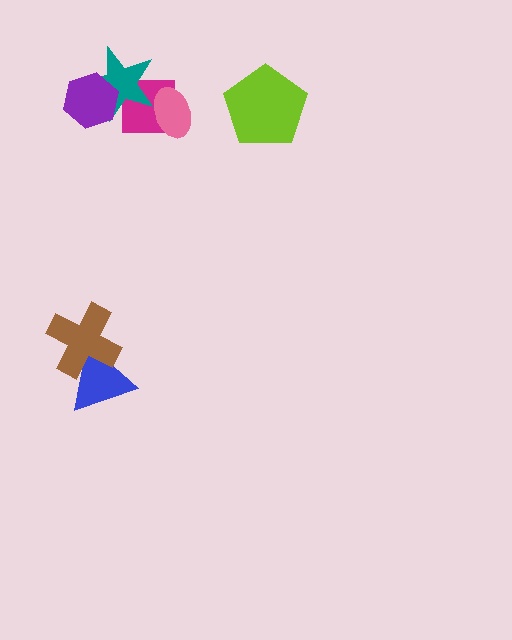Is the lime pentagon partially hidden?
No, no other shape covers it.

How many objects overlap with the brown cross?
1 object overlaps with the brown cross.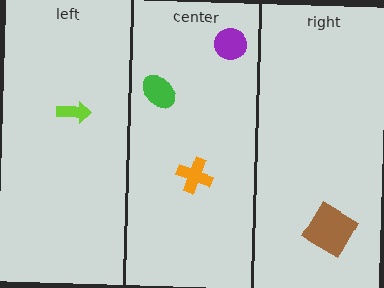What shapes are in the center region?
The purple circle, the orange cross, the green ellipse.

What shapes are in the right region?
The brown diamond.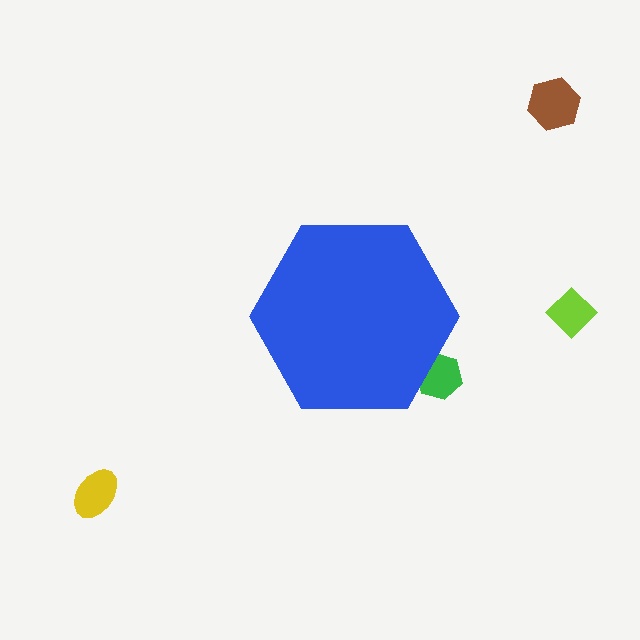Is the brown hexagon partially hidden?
No, the brown hexagon is fully visible.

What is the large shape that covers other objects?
A blue hexagon.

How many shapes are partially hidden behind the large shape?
1 shape is partially hidden.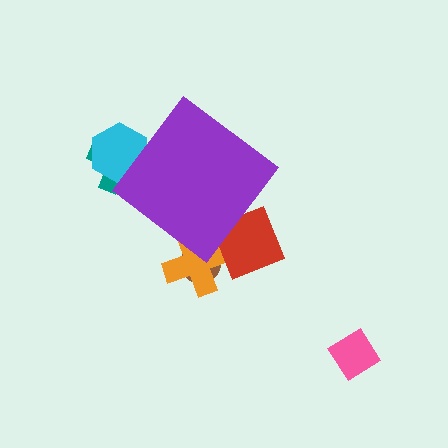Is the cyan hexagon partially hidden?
Yes, the cyan hexagon is partially hidden behind the purple diamond.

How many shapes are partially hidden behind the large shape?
5 shapes are partially hidden.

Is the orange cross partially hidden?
Yes, the orange cross is partially hidden behind the purple diamond.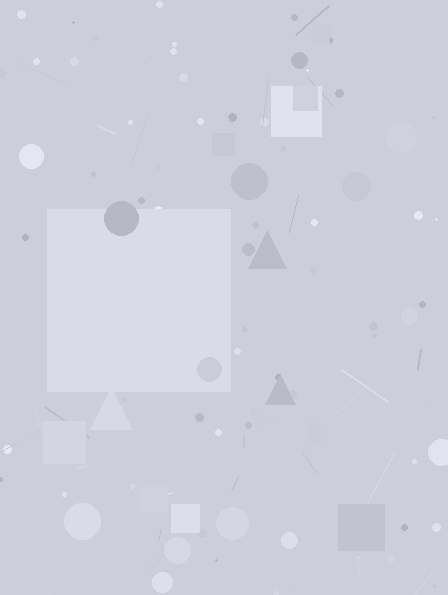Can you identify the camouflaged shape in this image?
The camouflaged shape is a square.